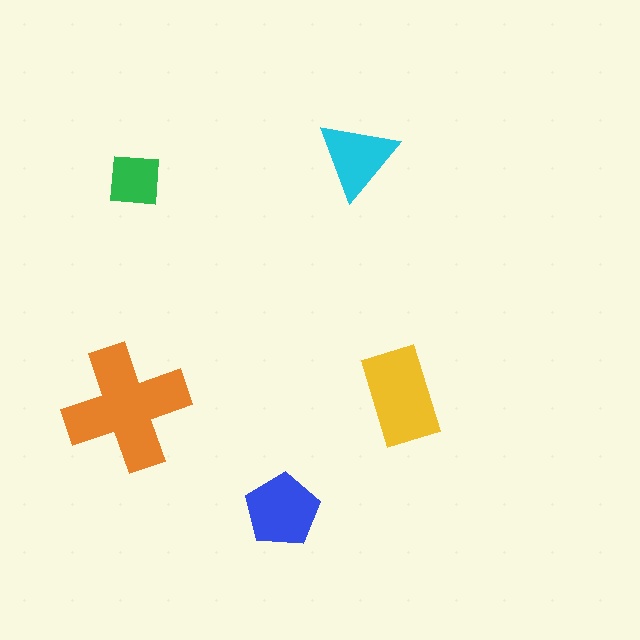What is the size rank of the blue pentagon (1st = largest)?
3rd.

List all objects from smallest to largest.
The green square, the cyan triangle, the blue pentagon, the yellow rectangle, the orange cross.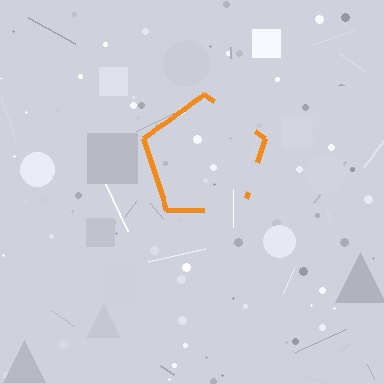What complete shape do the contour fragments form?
The contour fragments form a pentagon.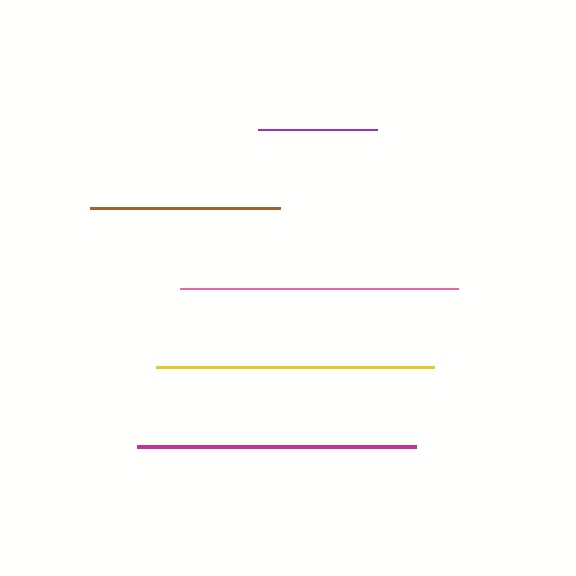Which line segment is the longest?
The magenta line is the longest at approximately 279 pixels.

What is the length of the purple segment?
The purple segment is approximately 119 pixels long.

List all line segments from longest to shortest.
From longest to shortest: magenta, yellow, pink, brown, purple.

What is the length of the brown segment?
The brown segment is approximately 190 pixels long.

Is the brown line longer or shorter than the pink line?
The pink line is longer than the brown line.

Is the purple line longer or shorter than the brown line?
The brown line is longer than the purple line.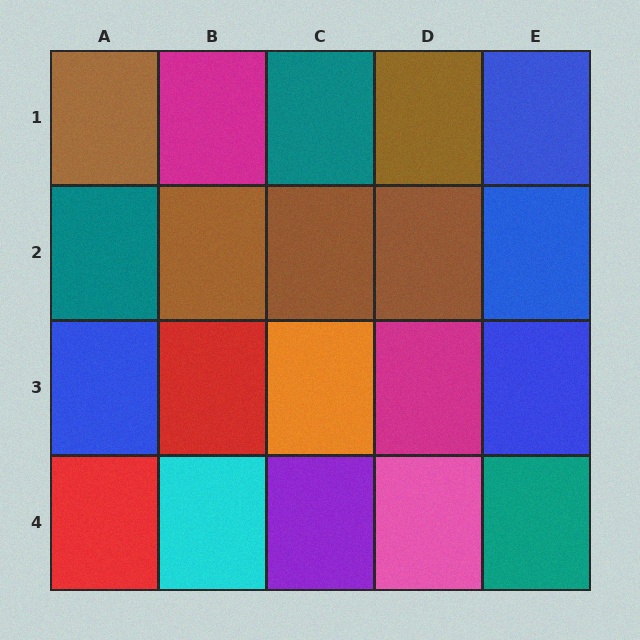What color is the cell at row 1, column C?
Teal.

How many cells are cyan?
1 cell is cyan.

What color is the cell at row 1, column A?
Brown.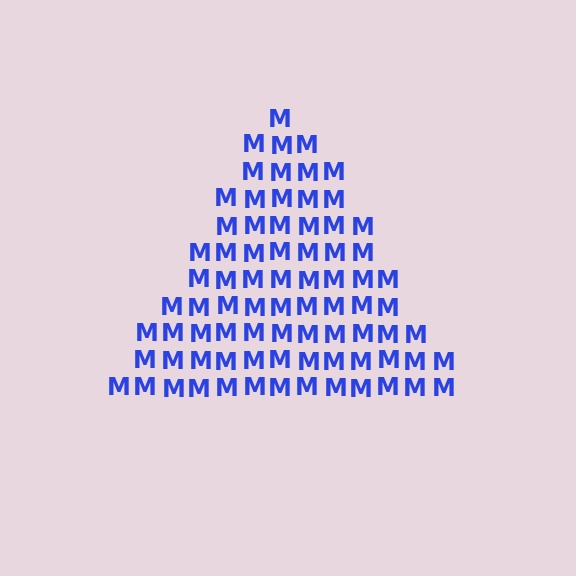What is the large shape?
The large shape is a triangle.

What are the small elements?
The small elements are letter M's.